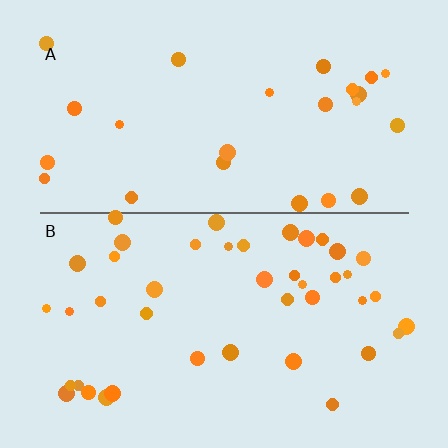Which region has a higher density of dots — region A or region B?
B (the bottom).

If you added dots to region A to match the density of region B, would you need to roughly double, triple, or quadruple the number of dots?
Approximately double.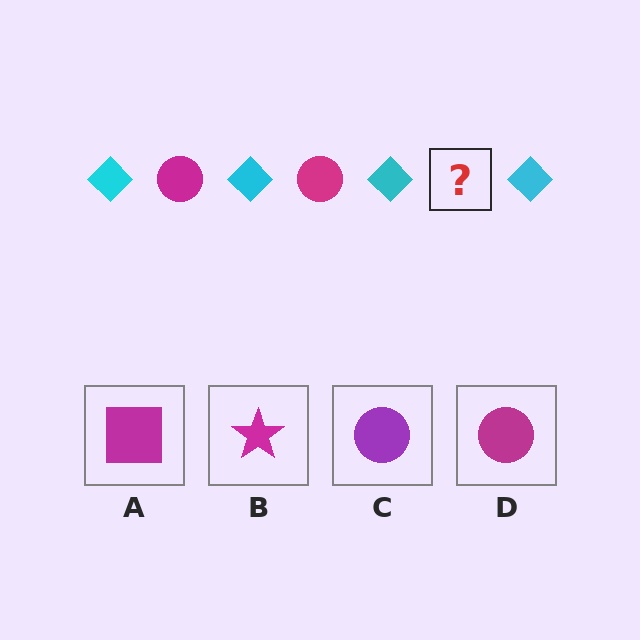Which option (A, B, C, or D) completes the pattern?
D.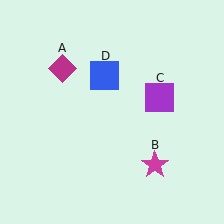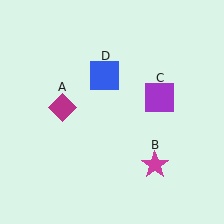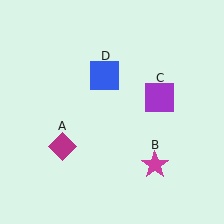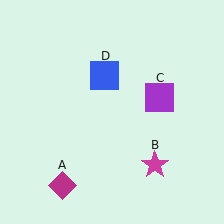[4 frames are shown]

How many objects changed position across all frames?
1 object changed position: magenta diamond (object A).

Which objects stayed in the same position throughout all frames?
Magenta star (object B) and purple square (object C) and blue square (object D) remained stationary.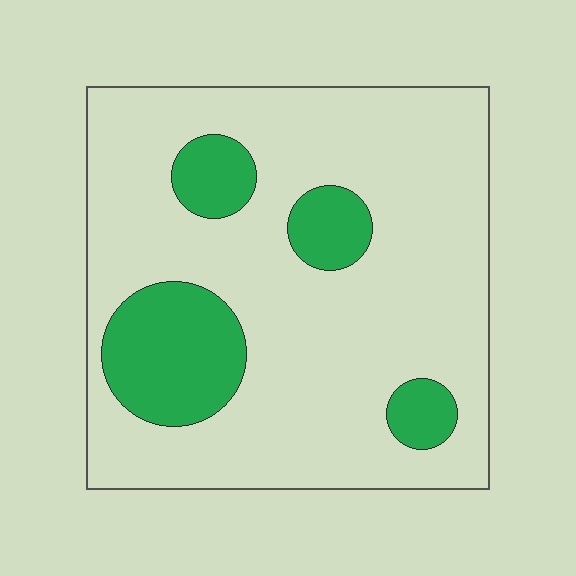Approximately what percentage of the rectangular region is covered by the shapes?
Approximately 20%.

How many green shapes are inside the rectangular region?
4.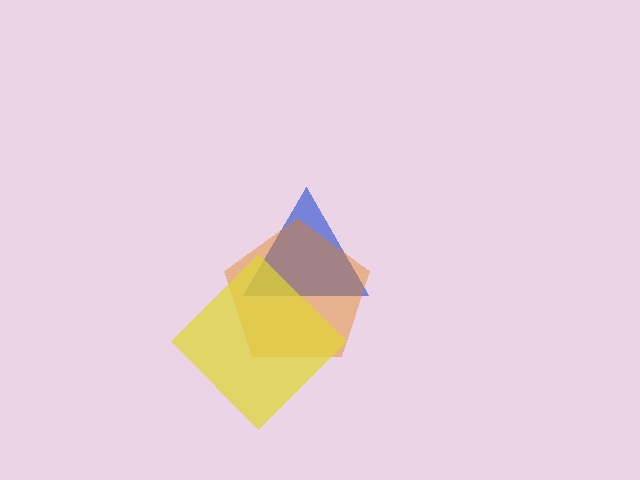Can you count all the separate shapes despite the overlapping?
Yes, there are 3 separate shapes.